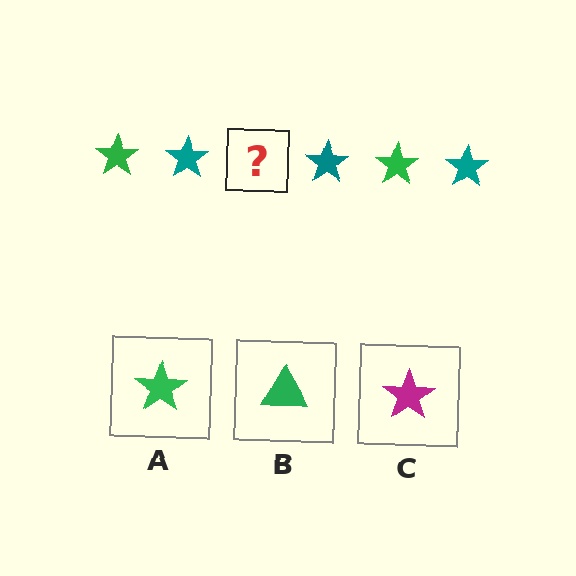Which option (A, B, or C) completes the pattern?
A.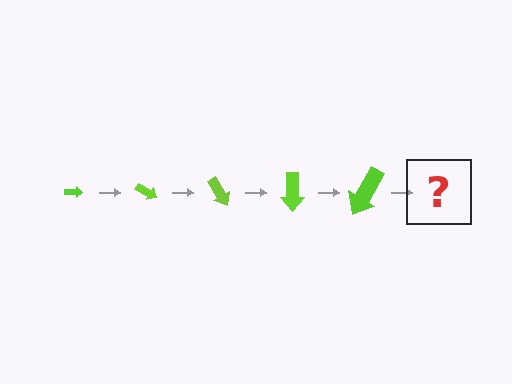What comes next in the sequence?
The next element should be an arrow, larger than the previous one and rotated 150 degrees from the start.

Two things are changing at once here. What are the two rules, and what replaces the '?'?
The two rules are that the arrow grows larger each step and it rotates 30 degrees each step. The '?' should be an arrow, larger than the previous one and rotated 150 degrees from the start.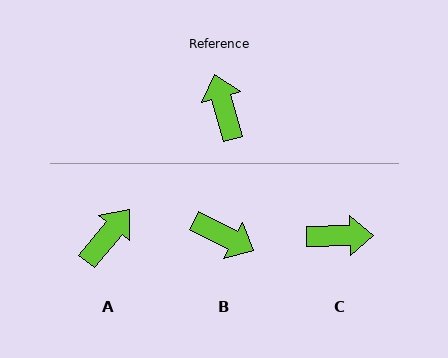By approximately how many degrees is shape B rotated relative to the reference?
Approximately 132 degrees clockwise.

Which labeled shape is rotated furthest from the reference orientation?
B, about 132 degrees away.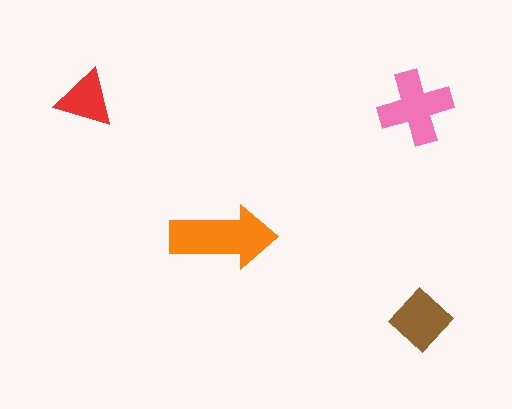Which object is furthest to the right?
The brown diamond is rightmost.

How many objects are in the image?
There are 4 objects in the image.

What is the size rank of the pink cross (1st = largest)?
2nd.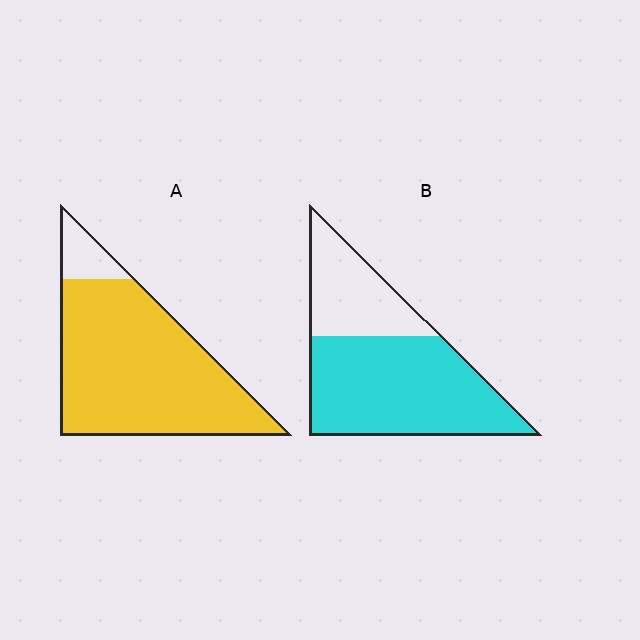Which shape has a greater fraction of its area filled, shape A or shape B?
Shape A.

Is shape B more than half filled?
Yes.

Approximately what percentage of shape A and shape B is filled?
A is approximately 90% and B is approximately 70%.